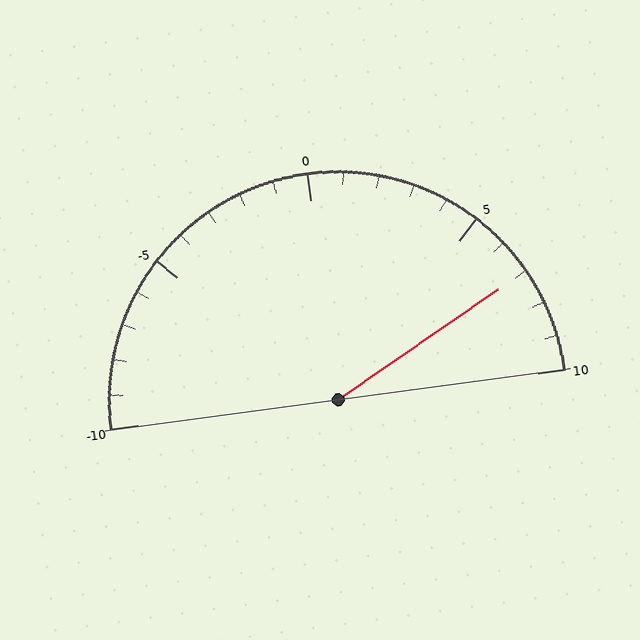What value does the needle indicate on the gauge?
The needle indicates approximately 7.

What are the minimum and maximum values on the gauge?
The gauge ranges from -10 to 10.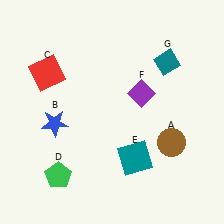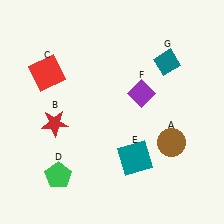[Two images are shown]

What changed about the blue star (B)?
In Image 1, B is blue. In Image 2, it changed to red.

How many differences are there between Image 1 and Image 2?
There is 1 difference between the two images.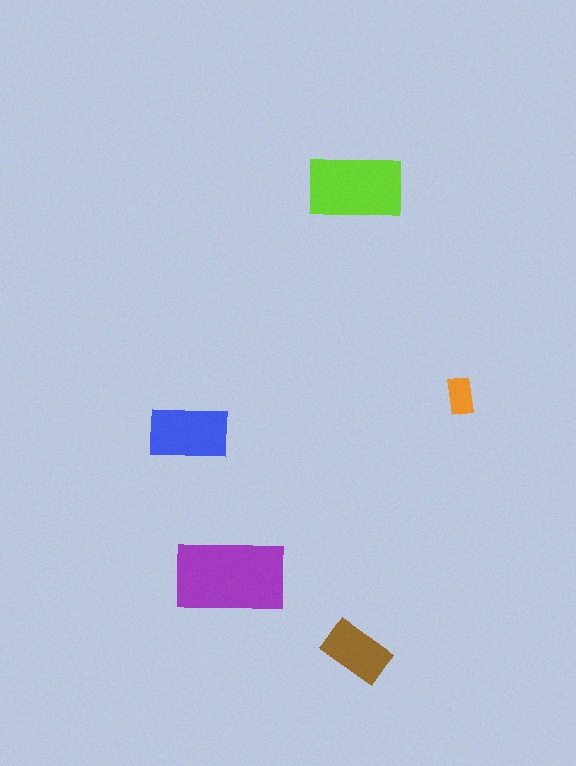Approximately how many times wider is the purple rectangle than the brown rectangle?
About 1.5 times wider.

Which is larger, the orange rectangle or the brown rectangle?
The brown one.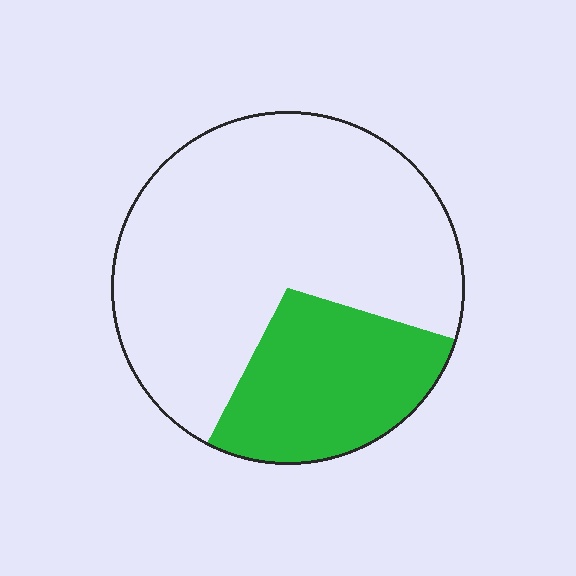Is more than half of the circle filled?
No.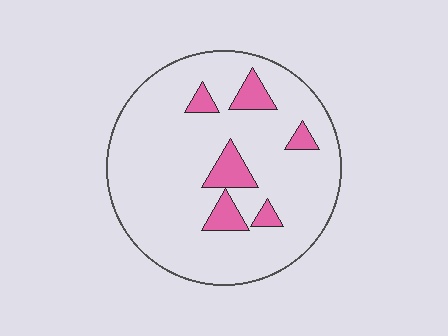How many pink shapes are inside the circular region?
6.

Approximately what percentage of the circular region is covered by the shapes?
Approximately 10%.